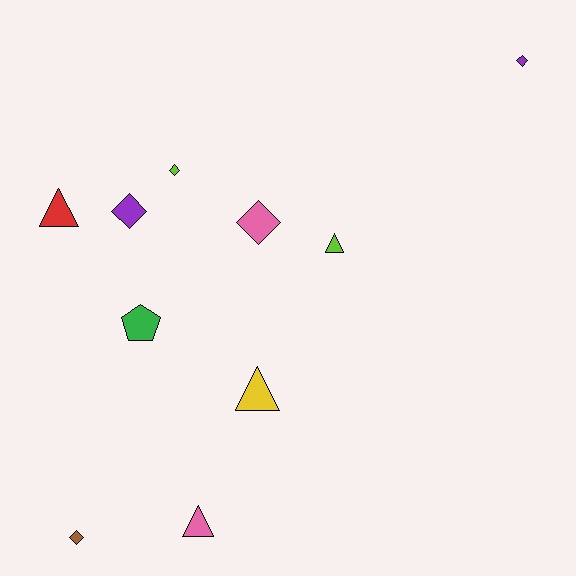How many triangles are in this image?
There are 4 triangles.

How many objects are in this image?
There are 10 objects.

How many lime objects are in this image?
There are 2 lime objects.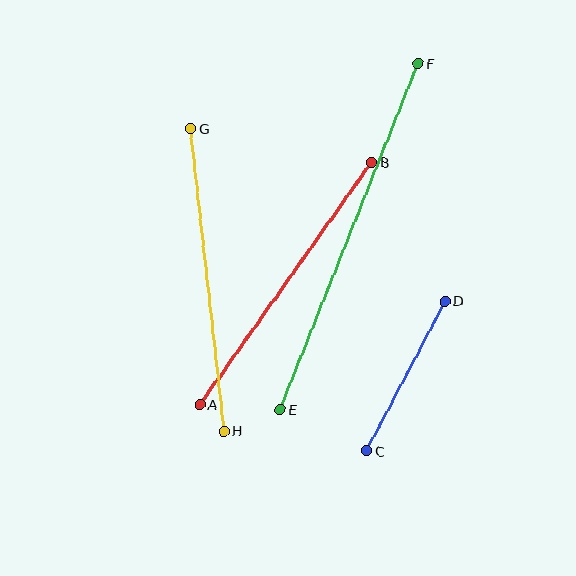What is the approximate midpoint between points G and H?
The midpoint is at approximately (207, 280) pixels.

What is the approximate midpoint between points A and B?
The midpoint is at approximately (286, 283) pixels.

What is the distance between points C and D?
The distance is approximately 169 pixels.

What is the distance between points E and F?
The distance is approximately 373 pixels.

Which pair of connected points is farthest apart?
Points E and F are farthest apart.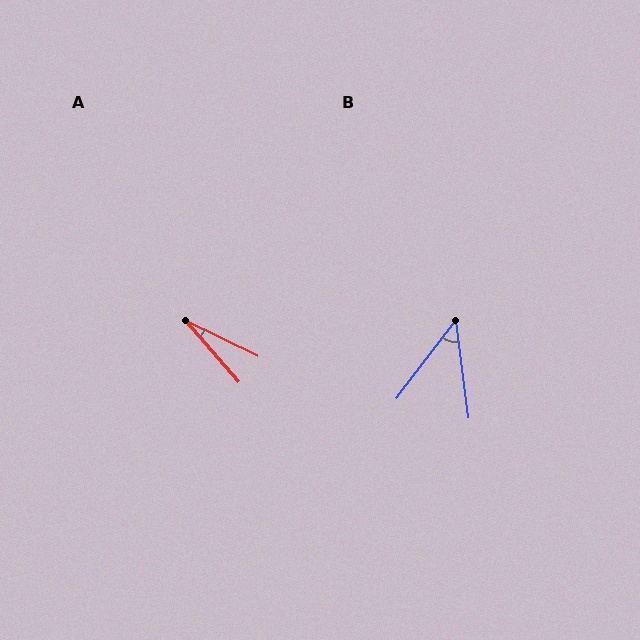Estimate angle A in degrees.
Approximately 23 degrees.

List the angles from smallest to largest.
A (23°), B (45°).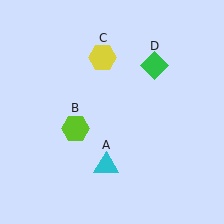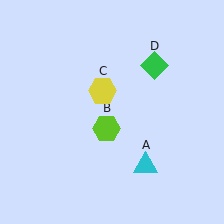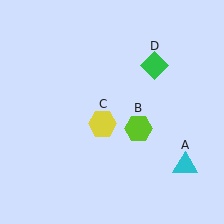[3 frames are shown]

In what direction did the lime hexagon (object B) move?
The lime hexagon (object B) moved right.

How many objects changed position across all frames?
3 objects changed position: cyan triangle (object A), lime hexagon (object B), yellow hexagon (object C).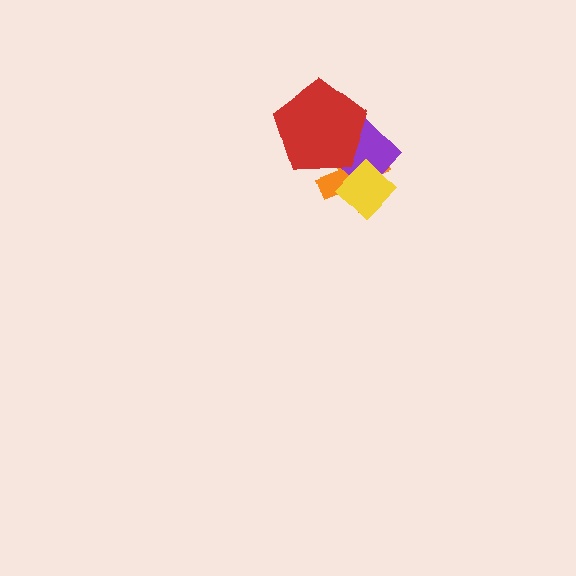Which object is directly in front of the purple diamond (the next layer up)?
The yellow diamond is directly in front of the purple diamond.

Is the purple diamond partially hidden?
Yes, it is partially covered by another shape.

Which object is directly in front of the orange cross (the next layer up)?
The purple diamond is directly in front of the orange cross.